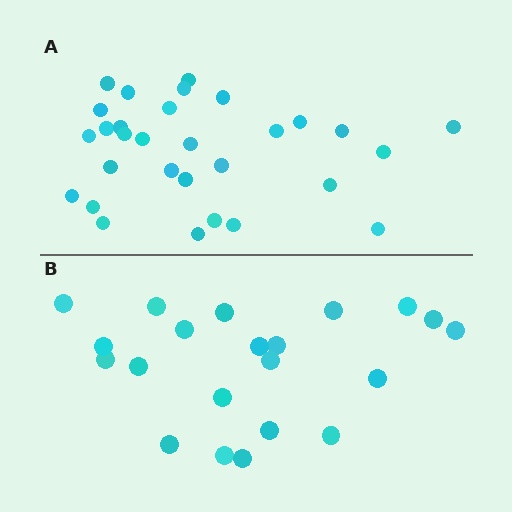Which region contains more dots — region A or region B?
Region A (the top region) has more dots.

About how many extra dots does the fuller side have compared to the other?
Region A has roughly 8 or so more dots than region B.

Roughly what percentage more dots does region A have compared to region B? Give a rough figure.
About 45% more.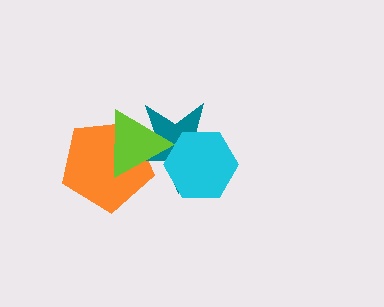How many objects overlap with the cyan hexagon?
1 object overlaps with the cyan hexagon.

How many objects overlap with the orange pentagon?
2 objects overlap with the orange pentagon.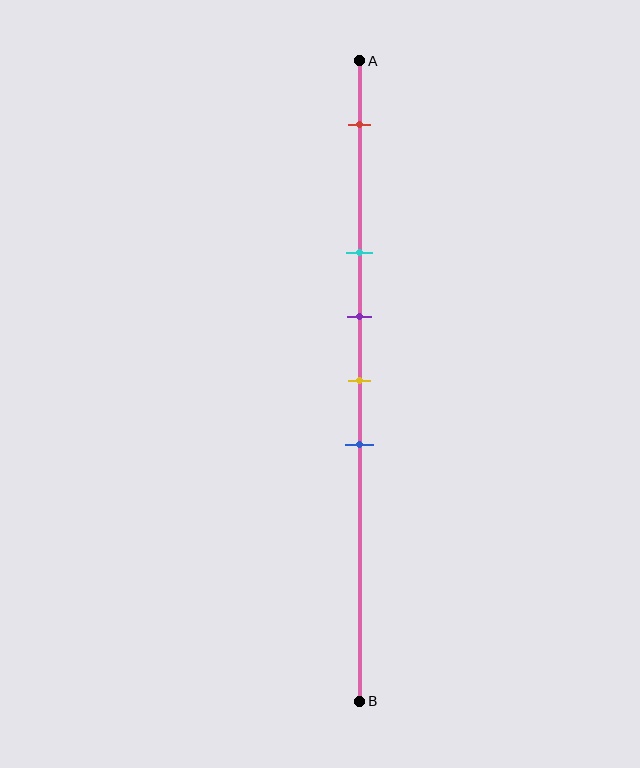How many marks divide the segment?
There are 5 marks dividing the segment.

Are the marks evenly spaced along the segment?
No, the marks are not evenly spaced.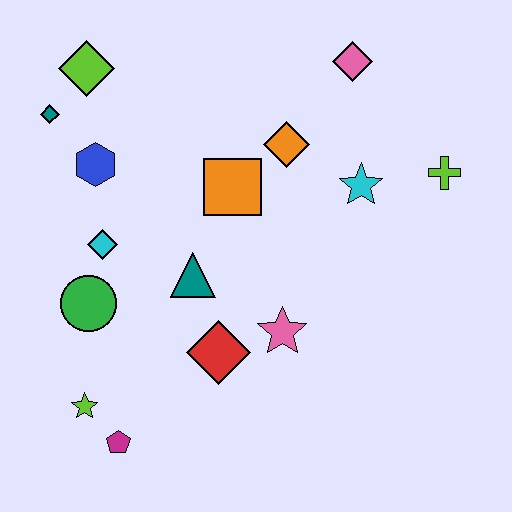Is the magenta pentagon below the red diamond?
Yes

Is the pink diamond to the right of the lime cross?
No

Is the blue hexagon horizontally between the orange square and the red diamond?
No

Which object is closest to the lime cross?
The cyan star is closest to the lime cross.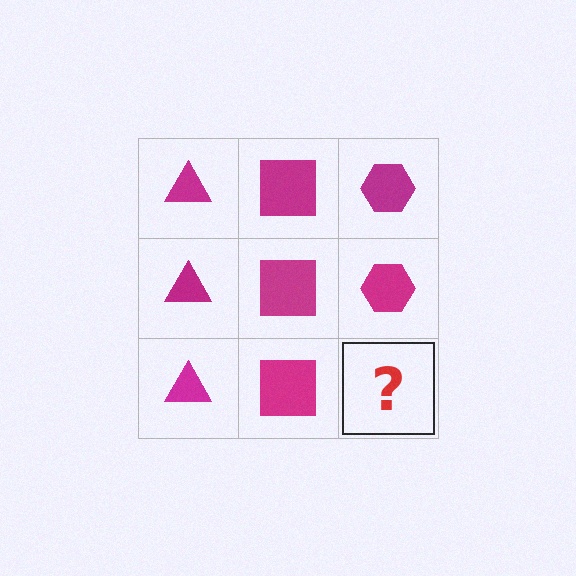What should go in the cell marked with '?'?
The missing cell should contain a magenta hexagon.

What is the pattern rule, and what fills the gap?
The rule is that each column has a consistent shape. The gap should be filled with a magenta hexagon.